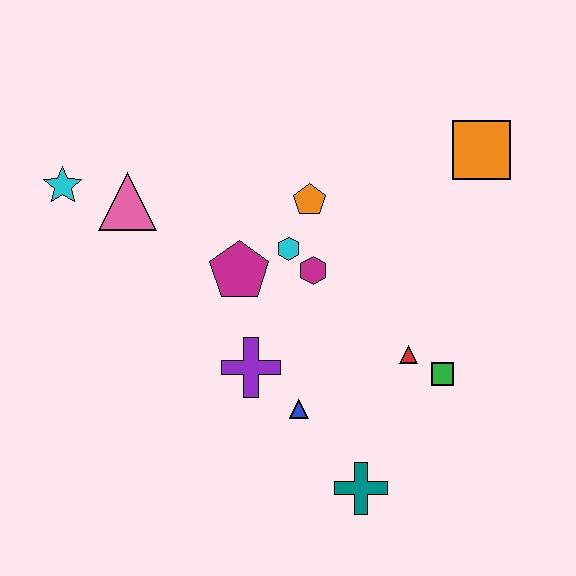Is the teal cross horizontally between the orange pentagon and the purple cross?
No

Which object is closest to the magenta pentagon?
The cyan hexagon is closest to the magenta pentagon.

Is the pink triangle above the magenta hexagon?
Yes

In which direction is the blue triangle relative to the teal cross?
The blue triangle is above the teal cross.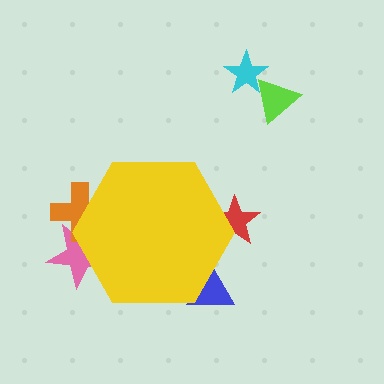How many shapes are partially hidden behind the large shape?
4 shapes are partially hidden.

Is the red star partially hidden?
Yes, the red star is partially hidden behind the yellow hexagon.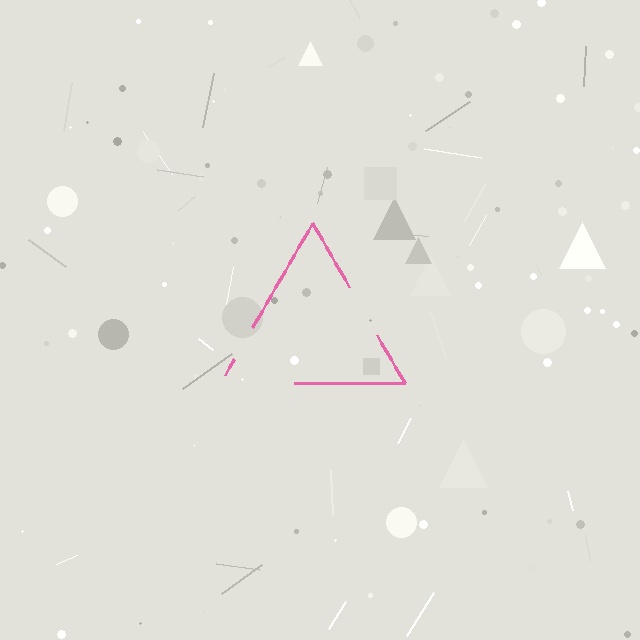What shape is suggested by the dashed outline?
The dashed outline suggests a triangle.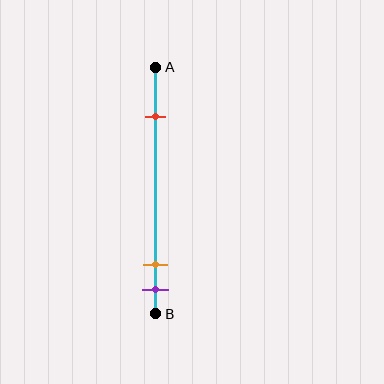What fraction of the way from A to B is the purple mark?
The purple mark is approximately 90% (0.9) of the way from A to B.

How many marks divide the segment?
There are 3 marks dividing the segment.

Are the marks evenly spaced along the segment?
No, the marks are not evenly spaced.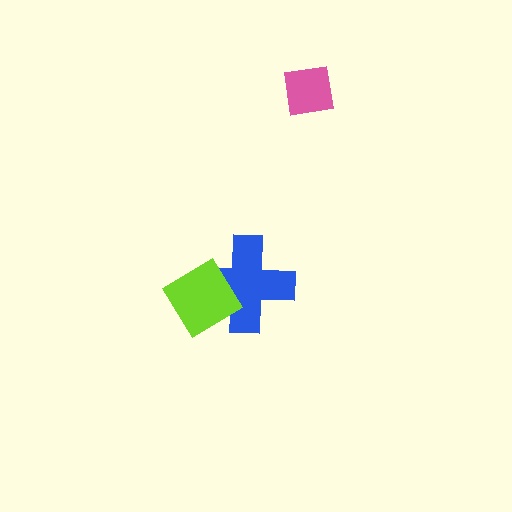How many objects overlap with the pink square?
0 objects overlap with the pink square.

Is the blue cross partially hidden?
Yes, it is partially covered by another shape.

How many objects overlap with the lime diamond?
1 object overlaps with the lime diamond.